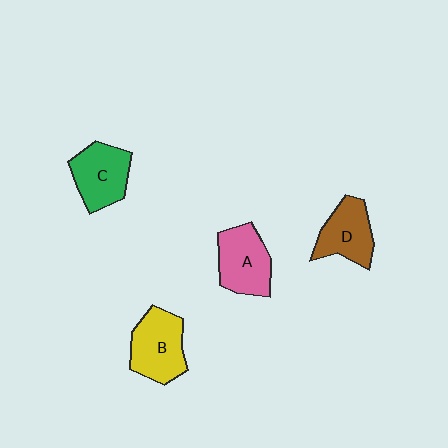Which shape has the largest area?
Shape B (yellow).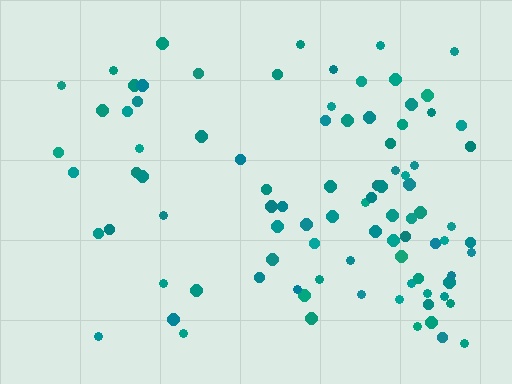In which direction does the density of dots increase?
From left to right, with the right side densest.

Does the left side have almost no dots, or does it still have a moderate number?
Still a moderate number, just noticeably fewer than the right.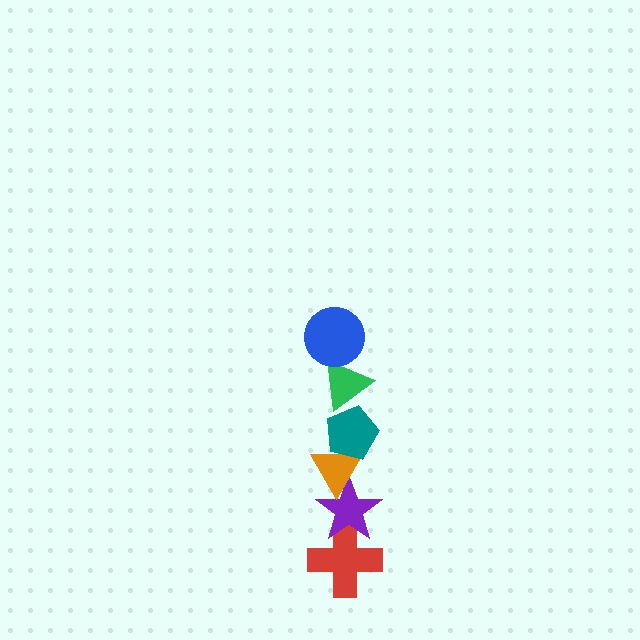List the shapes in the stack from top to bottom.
From top to bottom: the blue circle, the green triangle, the teal pentagon, the orange triangle, the purple star, the red cross.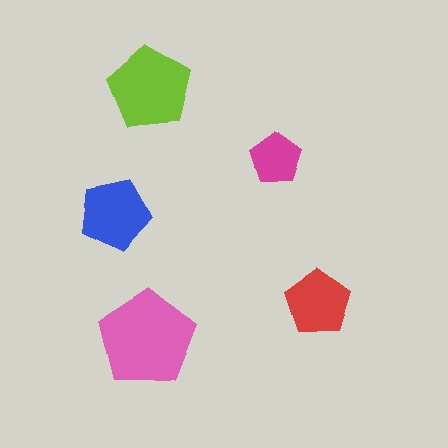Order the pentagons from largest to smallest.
the pink one, the lime one, the blue one, the red one, the magenta one.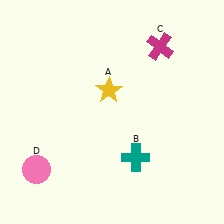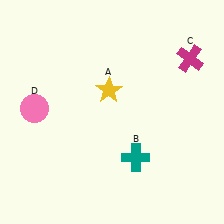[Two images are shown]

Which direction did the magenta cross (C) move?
The magenta cross (C) moved right.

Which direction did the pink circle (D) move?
The pink circle (D) moved up.